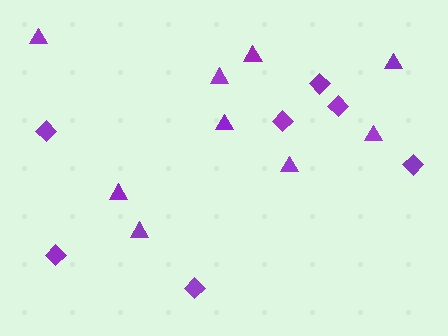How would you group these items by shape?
There are 2 groups: one group of diamonds (7) and one group of triangles (9).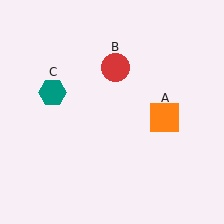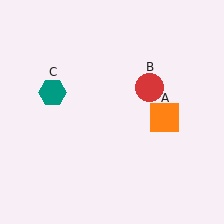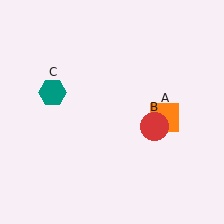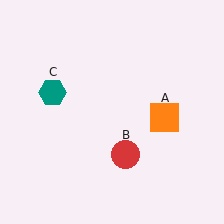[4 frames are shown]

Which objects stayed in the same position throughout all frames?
Orange square (object A) and teal hexagon (object C) remained stationary.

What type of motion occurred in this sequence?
The red circle (object B) rotated clockwise around the center of the scene.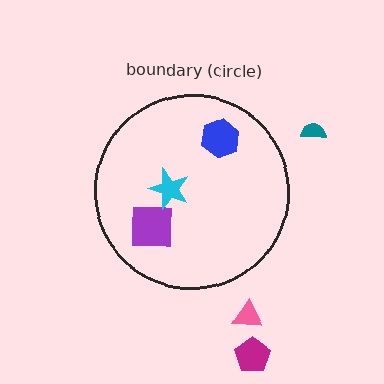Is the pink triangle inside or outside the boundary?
Outside.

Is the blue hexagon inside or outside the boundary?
Inside.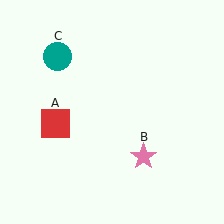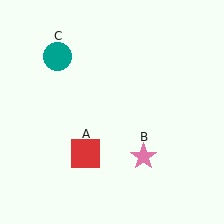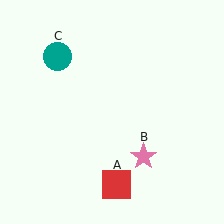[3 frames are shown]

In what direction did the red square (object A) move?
The red square (object A) moved down and to the right.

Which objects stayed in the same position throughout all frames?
Pink star (object B) and teal circle (object C) remained stationary.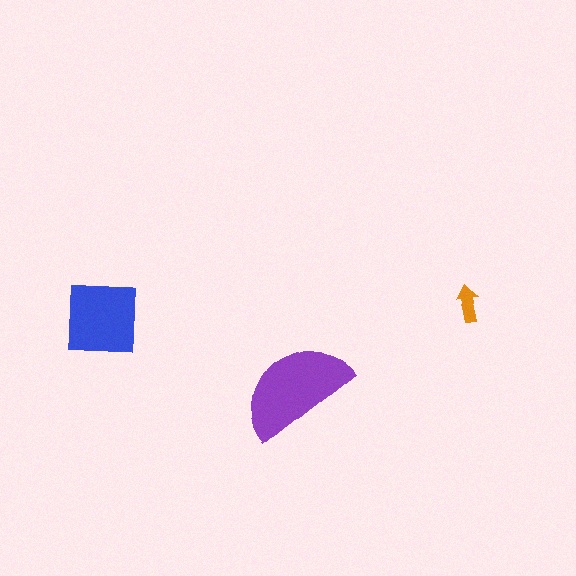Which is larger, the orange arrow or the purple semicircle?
The purple semicircle.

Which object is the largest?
The purple semicircle.